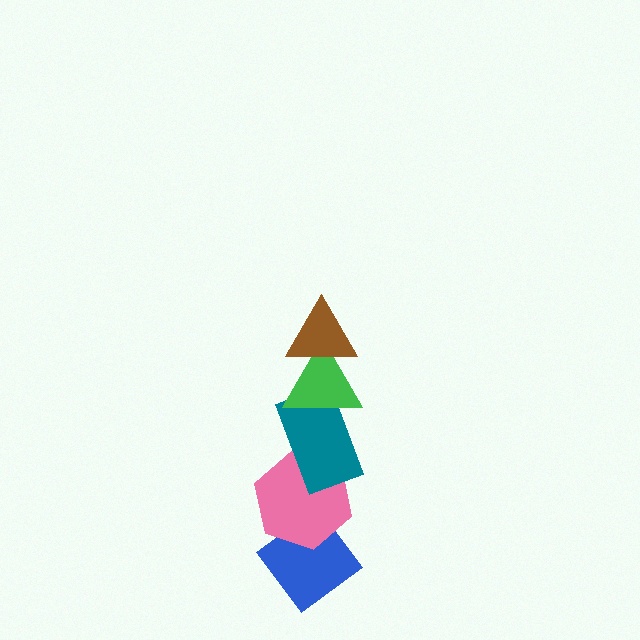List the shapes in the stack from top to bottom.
From top to bottom: the brown triangle, the green triangle, the teal rectangle, the pink hexagon, the blue diamond.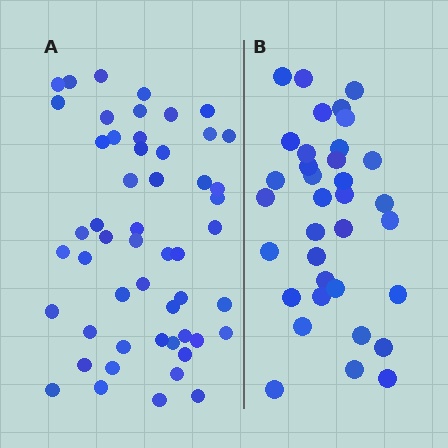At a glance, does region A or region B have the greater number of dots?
Region A (the left region) has more dots.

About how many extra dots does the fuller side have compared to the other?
Region A has approximately 15 more dots than region B.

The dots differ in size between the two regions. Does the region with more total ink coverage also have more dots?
No. Region B has more total ink coverage because its dots are larger, but region A actually contains more individual dots. Total area can be misleading — the number of items is what matters here.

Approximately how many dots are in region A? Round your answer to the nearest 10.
About 50 dots. (The exact count is 52, which rounds to 50.)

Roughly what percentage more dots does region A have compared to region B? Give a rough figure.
About 50% more.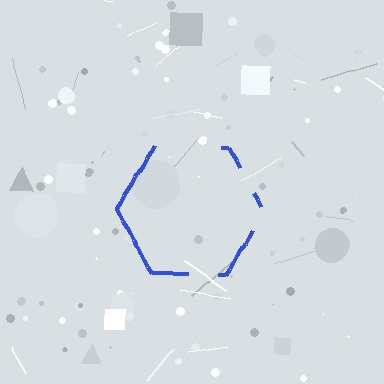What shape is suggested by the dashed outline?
The dashed outline suggests a hexagon.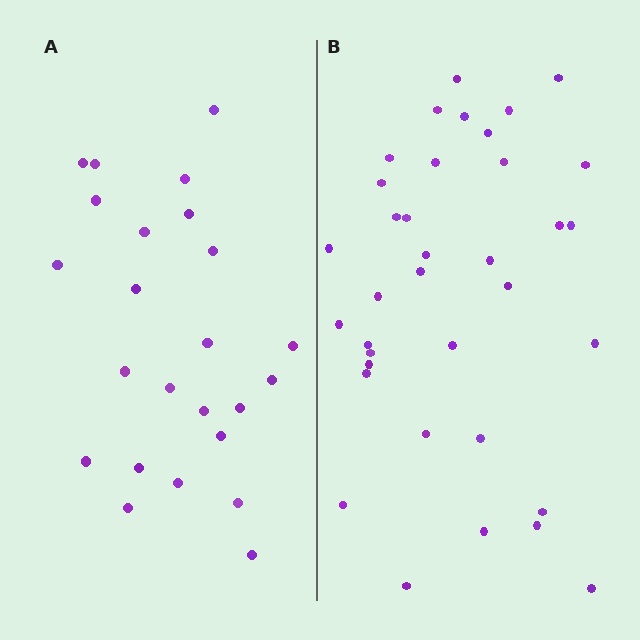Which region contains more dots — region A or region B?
Region B (the right region) has more dots.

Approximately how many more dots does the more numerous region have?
Region B has roughly 12 or so more dots than region A.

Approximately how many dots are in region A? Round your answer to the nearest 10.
About 20 dots. (The exact count is 24, which rounds to 20.)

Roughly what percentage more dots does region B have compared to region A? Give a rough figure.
About 50% more.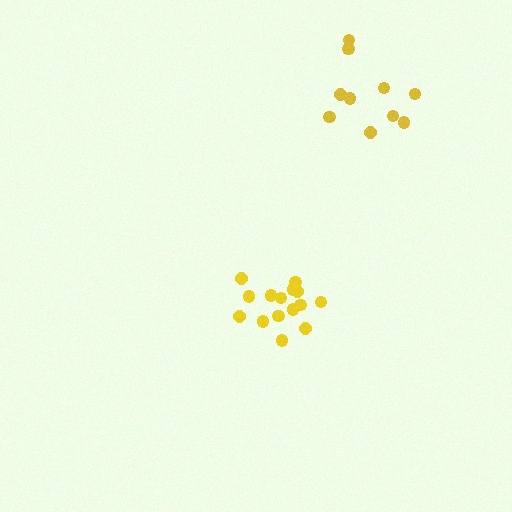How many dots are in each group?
Group 1: 15 dots, Group 2: 10 dots (25 total).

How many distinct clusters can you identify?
There are 2 distinct clusters.